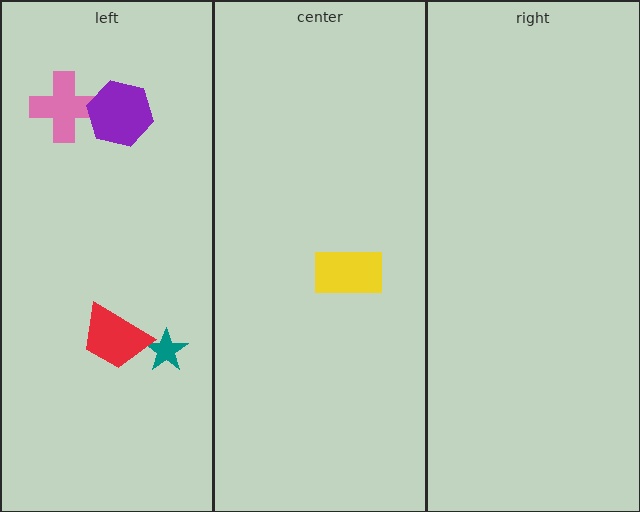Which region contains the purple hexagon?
The left region.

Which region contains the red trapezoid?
The left region.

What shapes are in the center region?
The yellow rectangle.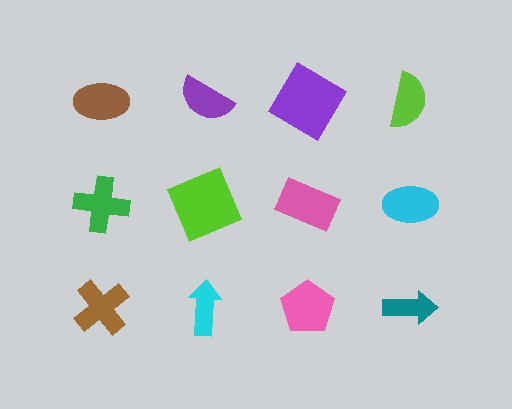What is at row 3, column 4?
A teal arrow.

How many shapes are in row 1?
4 shapes.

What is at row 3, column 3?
A pink pentagon.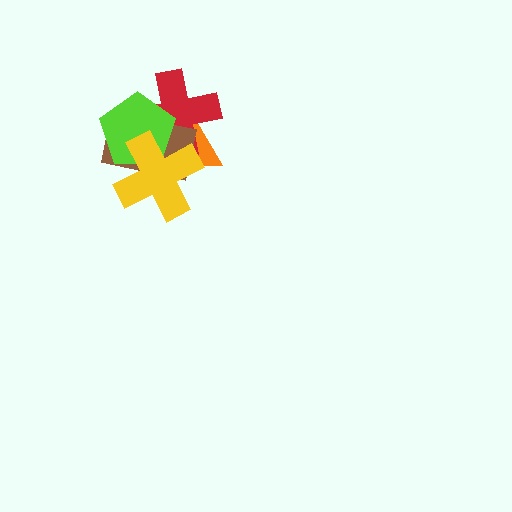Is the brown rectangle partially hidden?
Yes, it is partially covered by another shape.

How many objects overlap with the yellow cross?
4 objects overlap with the yellow cross.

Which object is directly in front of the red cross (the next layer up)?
The brown rectangle is directly in front of the red cross.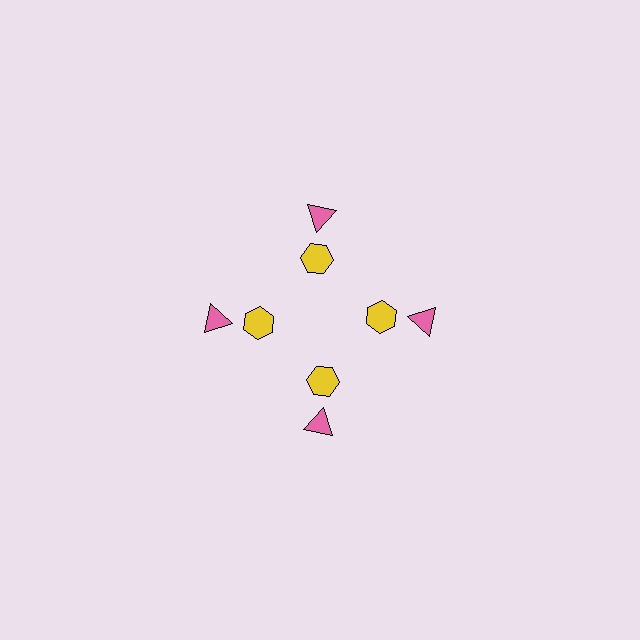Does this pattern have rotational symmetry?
Yes, this pattern has 4-fold rotational symmetry. It looks the same after rotating 90 degrees around the center.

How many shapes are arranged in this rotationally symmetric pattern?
There are 8 shapes, arranged in 4 groups of 2.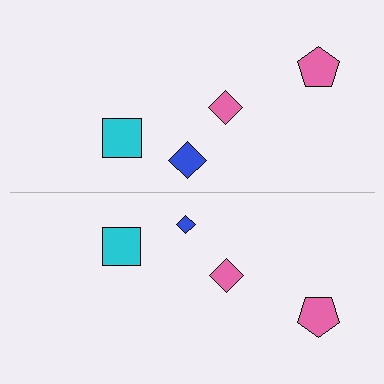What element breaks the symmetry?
The blue diamond on the bottom side has a different size than its mirror counterpart.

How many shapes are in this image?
There are 8 shapes in this image.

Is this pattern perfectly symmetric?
No, the pattern is not perfectly symmetric. The blue diamond on the bottom side has a different size than its mirror counterpart.